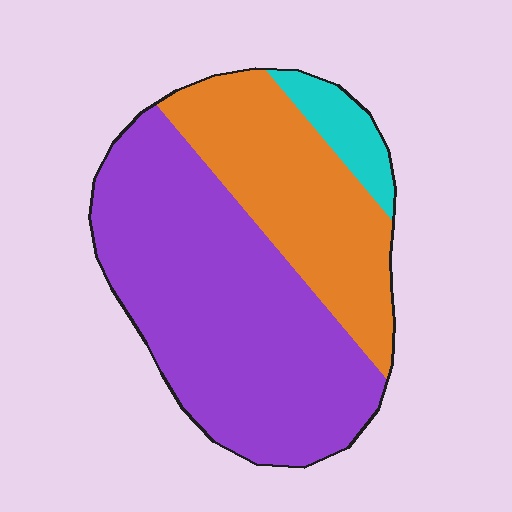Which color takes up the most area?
Purple, at roughly 60%.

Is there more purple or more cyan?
Purple.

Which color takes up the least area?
Cyan, at roughly 5%.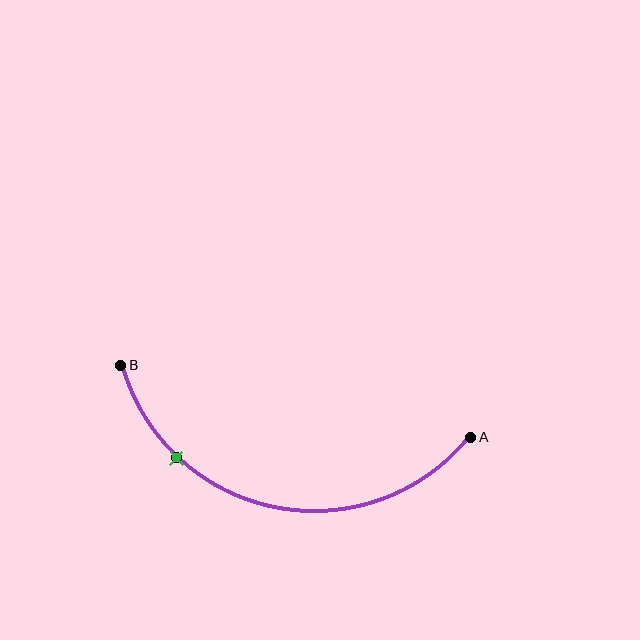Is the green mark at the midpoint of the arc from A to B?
No. The green mark lies on the arc but is closer to endpoint B. The arc midpoint would be at the point on the curve equidistant along the arc from both A and B.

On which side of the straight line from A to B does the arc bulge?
The arc bulges below the straight line connecting A and B.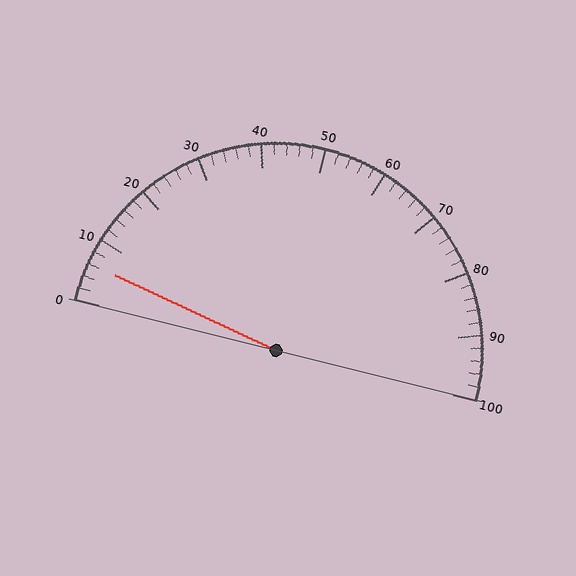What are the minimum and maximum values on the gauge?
The gauge ranges from 0 to 100.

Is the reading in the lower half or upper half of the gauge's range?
The reading is in the lower half of the range (0 to 100).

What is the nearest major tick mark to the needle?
The nearest major tick mark is 10.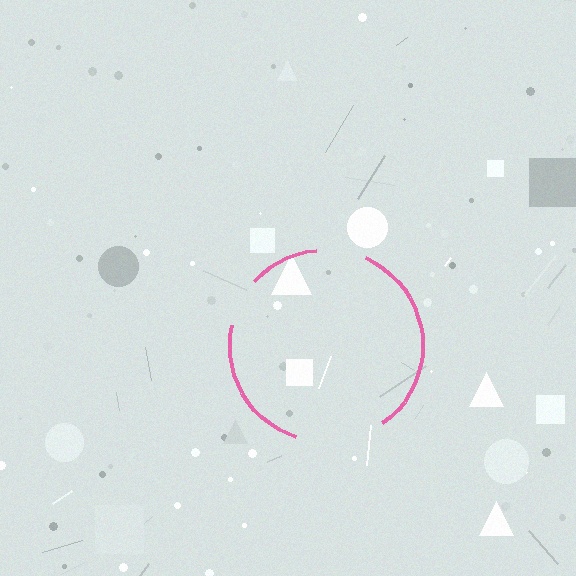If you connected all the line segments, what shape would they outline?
They would outline a circle.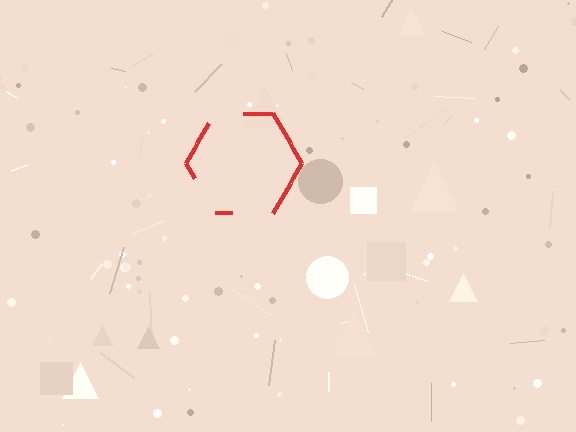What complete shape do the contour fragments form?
The contour fragments form a hexagon.